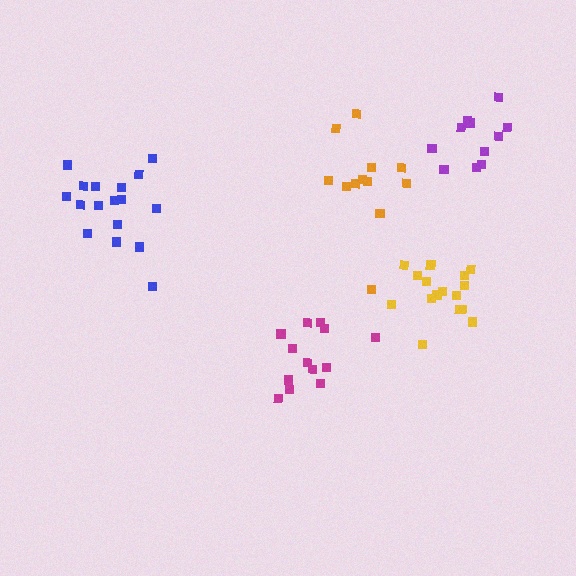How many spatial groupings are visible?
There are 5 spatial groupings.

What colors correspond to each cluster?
The clusters are colored: magenta, blue, yellow, orange, purple.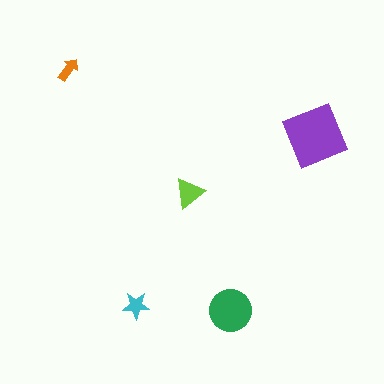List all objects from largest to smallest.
The purple diamond, the green circle, the lime triangle, the cyan star, the orange arrow.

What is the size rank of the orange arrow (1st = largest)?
5th.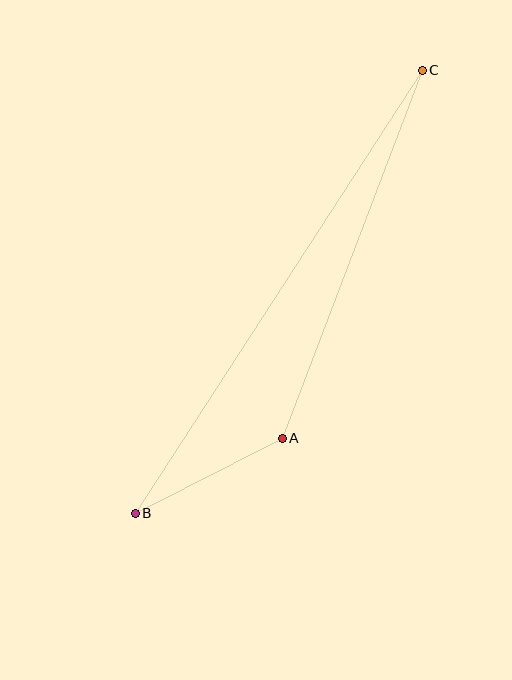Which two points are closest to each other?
Points A and B are closest to each other.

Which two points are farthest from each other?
Points B and C are farthest from each other.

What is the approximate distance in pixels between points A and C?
The distance between A and C is approximately 394 pixels.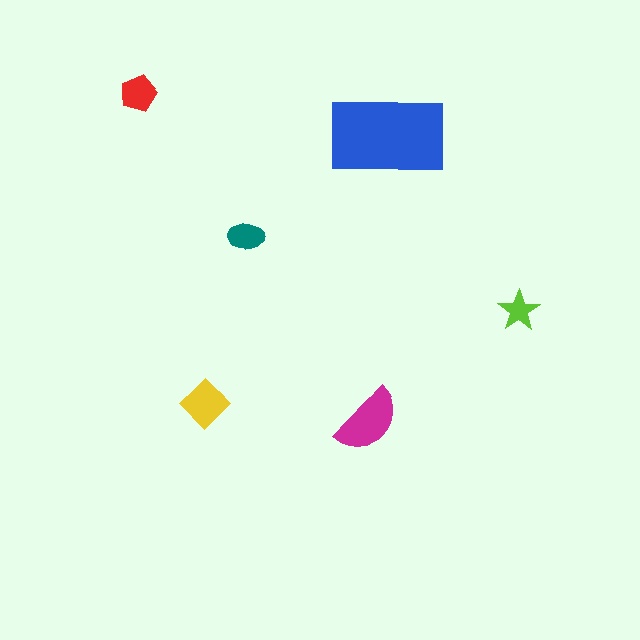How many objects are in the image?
There are 6 objects in the image.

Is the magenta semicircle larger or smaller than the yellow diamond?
Larger.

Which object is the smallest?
The lime star.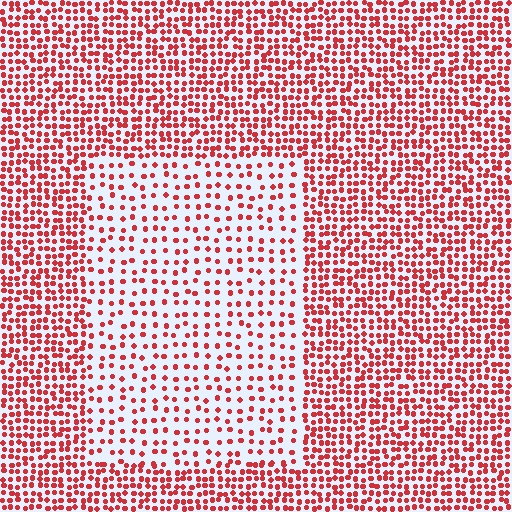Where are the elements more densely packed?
The elements are more densely packed outside the rectangle boundary.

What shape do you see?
I see a rectangle.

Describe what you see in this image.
The image contains small red elements arranged at two different densities. A rectangle-shaped region is visible where the elements are less densely packed than the surrounding area.